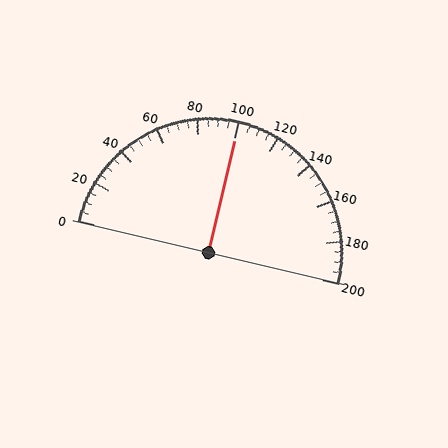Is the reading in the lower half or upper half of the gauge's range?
The reading is in the upper half of the range (0 to 200).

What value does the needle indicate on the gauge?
The needle indicates approximately 100.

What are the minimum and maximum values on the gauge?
The gauge ranges from 0 to 200.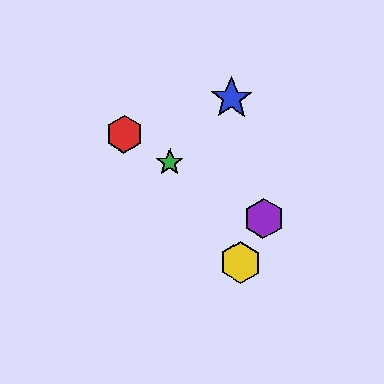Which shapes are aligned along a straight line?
The red hexagon, the green star, the purple hexagon are aligned along a straight line.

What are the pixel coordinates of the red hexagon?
The red hexagon is at (124, 135).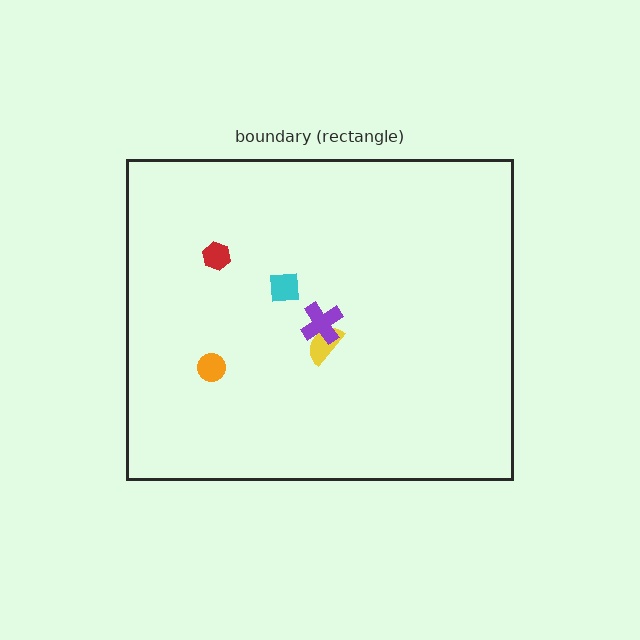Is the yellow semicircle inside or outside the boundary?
Inside.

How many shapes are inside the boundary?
5 inside, 0 outside.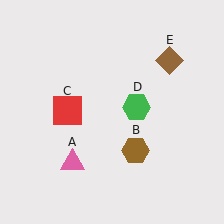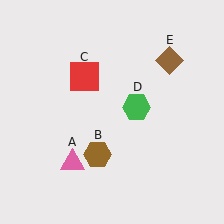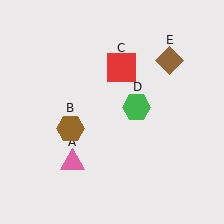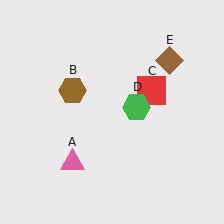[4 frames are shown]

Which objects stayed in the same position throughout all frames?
Pink triangle (object A) and green hexagon (object D) and brown diamond (object E) remained stationary.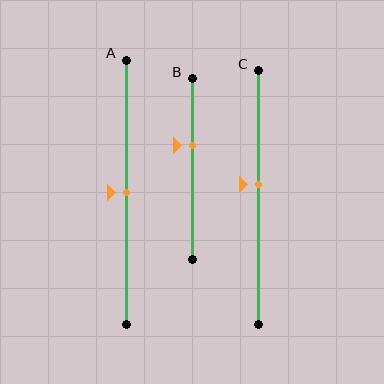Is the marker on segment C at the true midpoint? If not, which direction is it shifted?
No, the marker on segment C is shifted upward by about 5% of the segment length.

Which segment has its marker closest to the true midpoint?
Segment A has its marker closest to the true midpoint.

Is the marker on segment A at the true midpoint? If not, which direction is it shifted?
Yes, the marker on segment A is at the true midpoint.